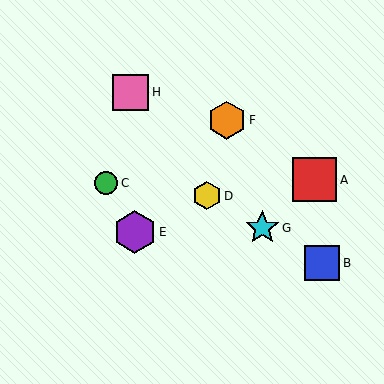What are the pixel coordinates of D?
Object D is at (207, 196).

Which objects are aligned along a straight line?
Objects B, D, G are aligned along a straight line.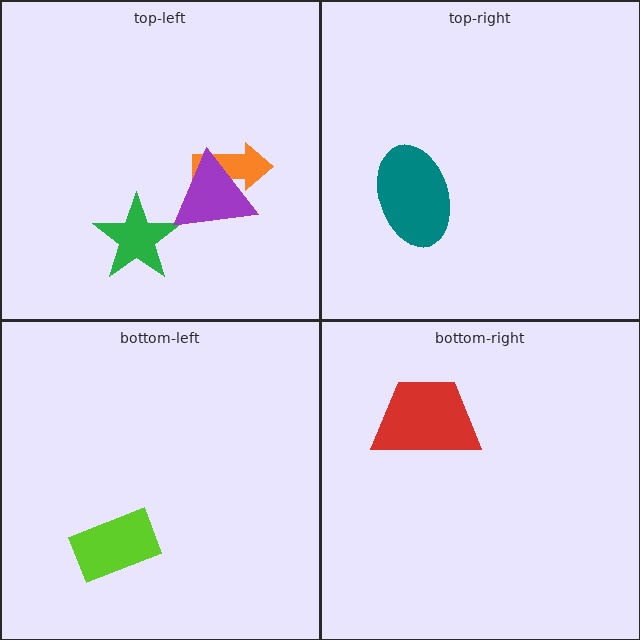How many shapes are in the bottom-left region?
1.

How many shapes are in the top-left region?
3.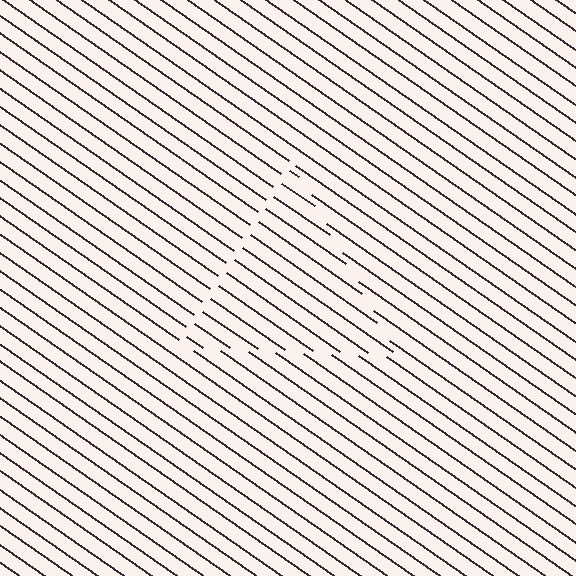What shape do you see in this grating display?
An illusory triangle. The interior of the shape contains the same grating, shifted by half a period — the contour is defined by the phase discontinuity where line-ends from the inner and outer gratings abut.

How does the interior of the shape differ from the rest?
The interior of the shape contains the same grating, shifted by half a period — the contour is defined by the phase discontinuity where line-ends from the inner and outer gratings abut.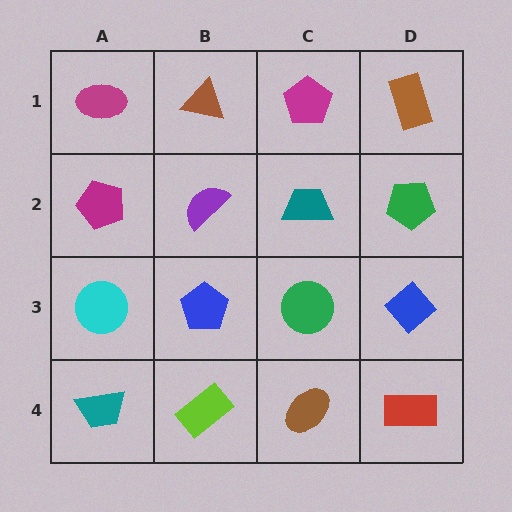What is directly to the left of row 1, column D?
A magenta pentagon.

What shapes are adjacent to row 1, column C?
A teal trapezoid (row 2, column C), a brown triangle (row 1, column B), a brown rectangle (row 1, column D).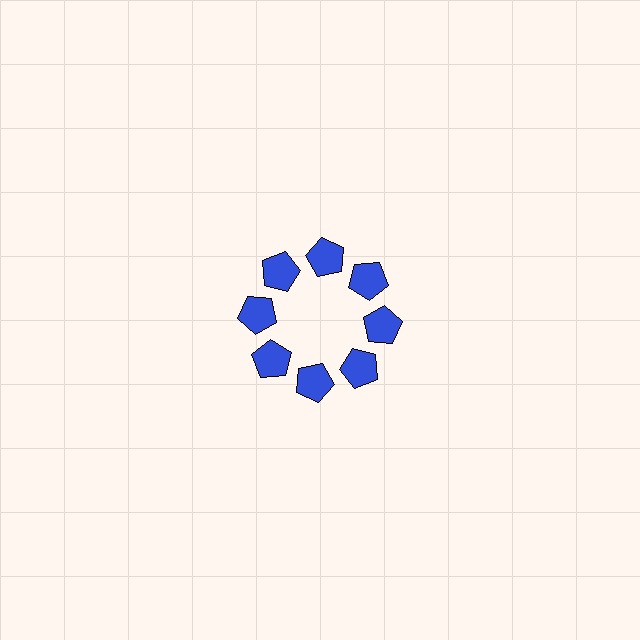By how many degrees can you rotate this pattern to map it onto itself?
The pattern maps onto itself every 45 degrees of rotation.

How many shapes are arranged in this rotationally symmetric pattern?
There are 8 shapes, arranged in 8 groups of 1.